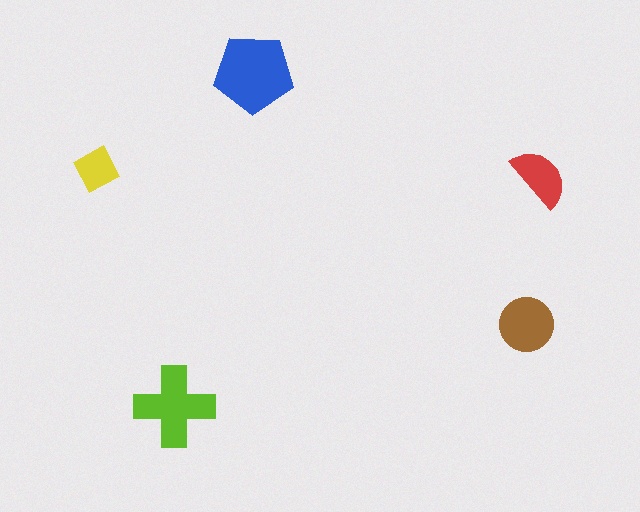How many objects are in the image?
There are 5 objects in the image.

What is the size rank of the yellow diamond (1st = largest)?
5th.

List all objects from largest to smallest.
The blue pentagon, the lime cross, the brown circle, the red semicircle, the yellow diamond.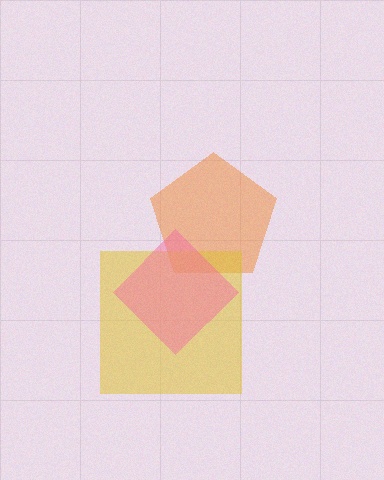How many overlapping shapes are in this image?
There are 3 overlapping shapes in the image.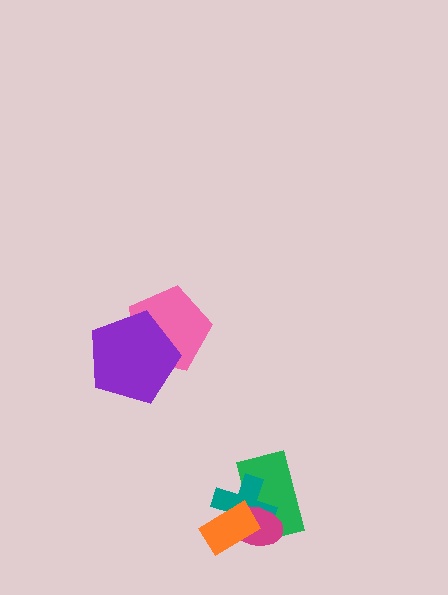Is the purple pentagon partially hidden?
No, no other shape covers it.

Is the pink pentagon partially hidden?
Yes, it is partially covered by another shape.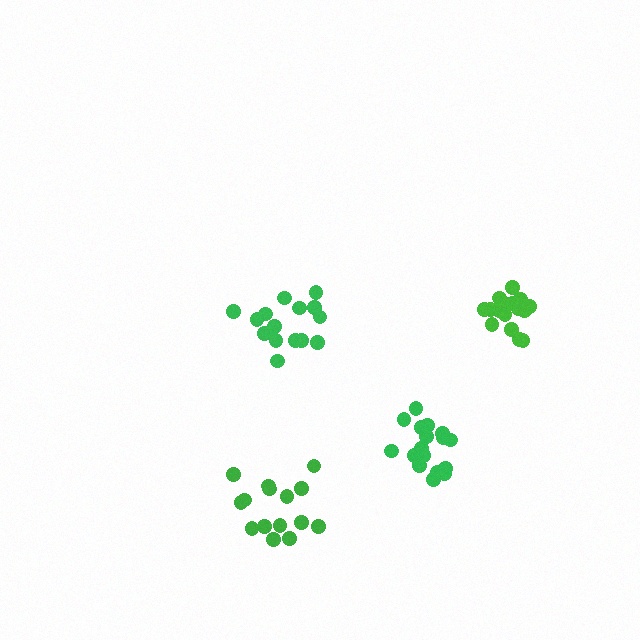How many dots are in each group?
Group 1: 16 dots, Group 2: 15 dots, Group 3: 17 dots, Group 4: 15 dots (63 total).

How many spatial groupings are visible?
There are 4 spatial groupings.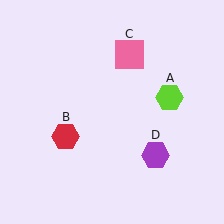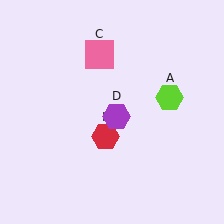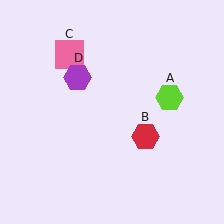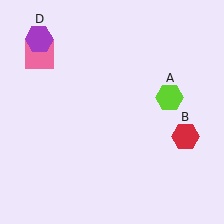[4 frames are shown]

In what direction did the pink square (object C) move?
The pink square (object C) moved left.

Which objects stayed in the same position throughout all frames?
Lime hexagon (object A) remained stationary.